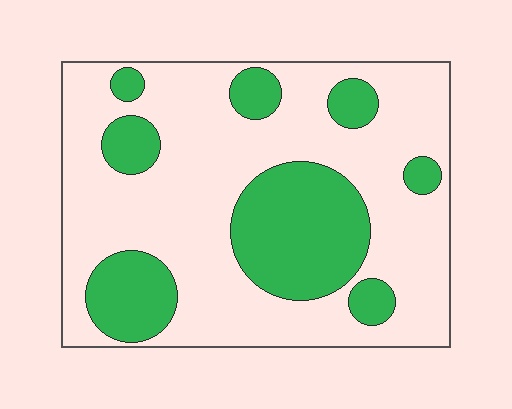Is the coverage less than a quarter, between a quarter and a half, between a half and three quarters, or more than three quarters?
Between a quarter and a half.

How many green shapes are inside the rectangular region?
8.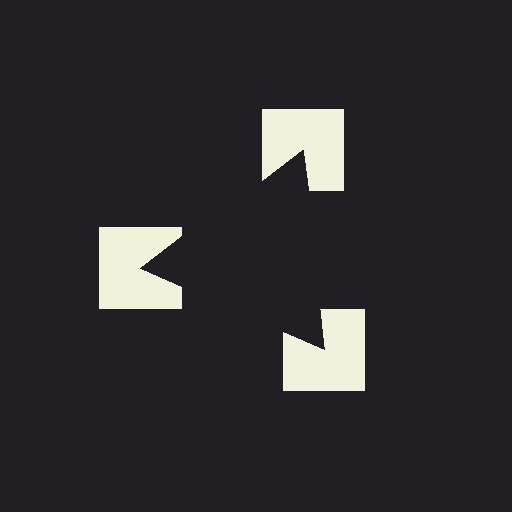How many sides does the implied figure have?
3 sides.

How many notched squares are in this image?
There are 3 — one at each vertex of the illusory triangle.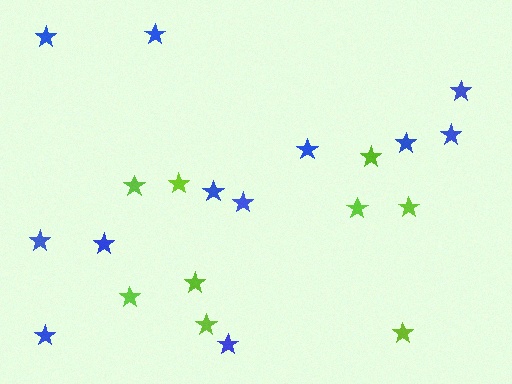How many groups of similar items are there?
There are 2 groups: one group of lime stars (9) and one group of blue stars (12).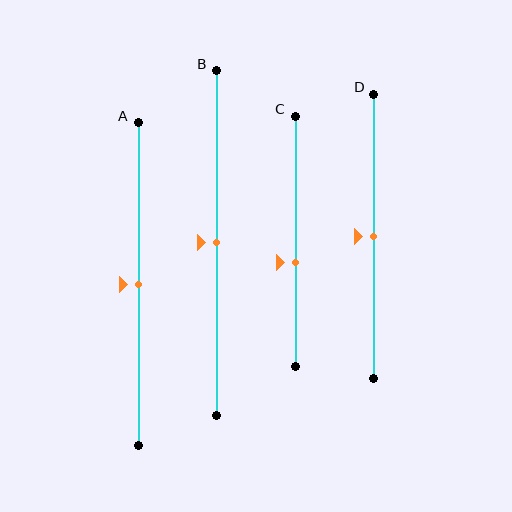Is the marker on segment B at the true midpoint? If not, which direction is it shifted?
Yes, the marker on segment B is at the true midpoint.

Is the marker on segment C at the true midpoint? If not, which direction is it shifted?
No, the marker on segment C is shifted downward by about 9% of the segment length.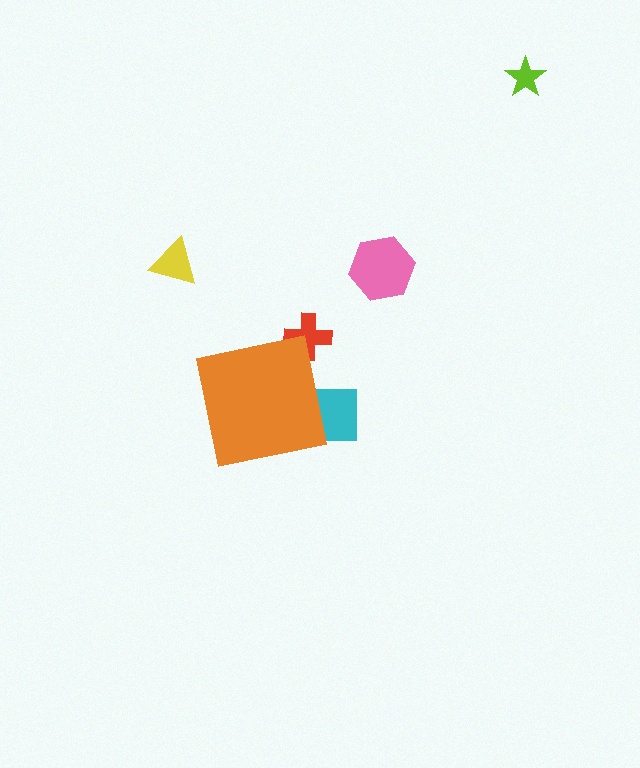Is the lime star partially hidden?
No, the lime star is fully visible.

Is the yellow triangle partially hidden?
No, the yellow triangle is fully visible.